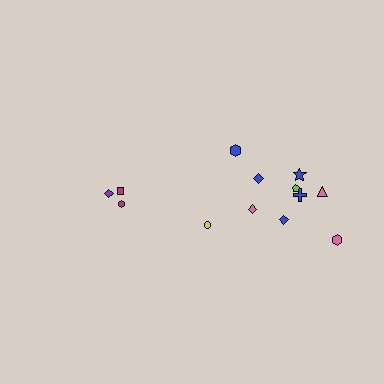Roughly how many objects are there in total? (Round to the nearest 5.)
Roughly 15 objects in total.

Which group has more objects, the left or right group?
The right group.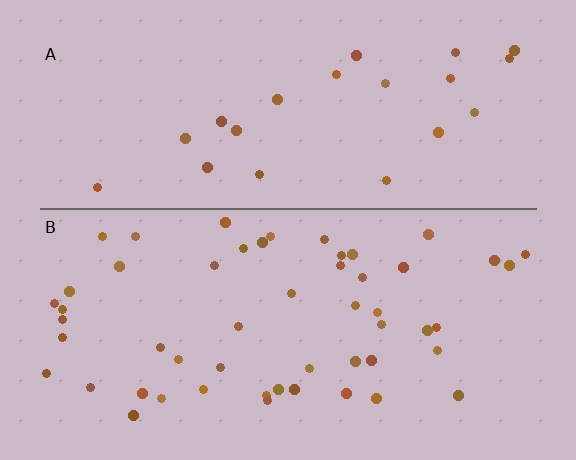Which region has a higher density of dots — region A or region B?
B (the bottom).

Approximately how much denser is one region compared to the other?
Approximately 2.3× — region B over region A.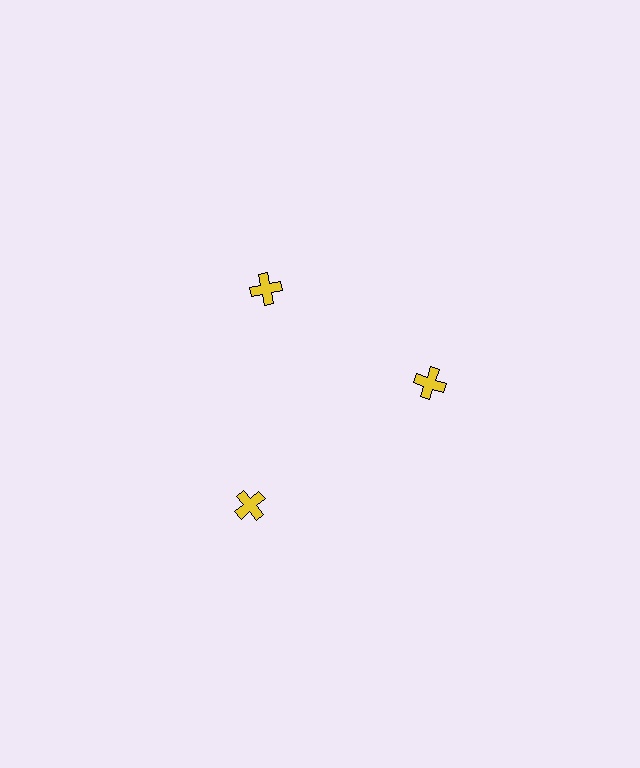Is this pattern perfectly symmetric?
No. The 3 yellow crosses are arranged in a ring, but one element near the 7 o'clock position is pushed outward from the center, breaking the 3-fold rotational symmetry.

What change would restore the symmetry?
The symmetry would be restored by moving it inward, back onto the ring so that all 3 crosses sit at equal angles and equal distance from the center.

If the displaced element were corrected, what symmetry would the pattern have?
It would have 3-fold rotational symmetry — the pattern would map onto itself every 120 degrees.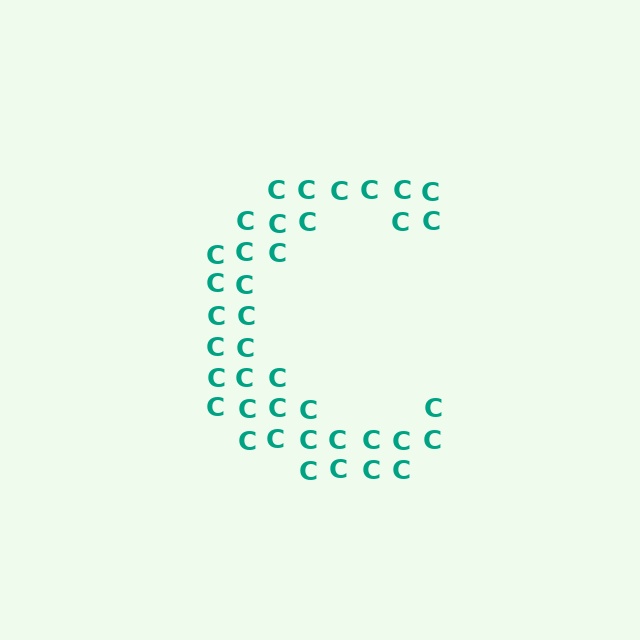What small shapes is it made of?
It is made of small letter C's.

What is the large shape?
The large shape is the letter C.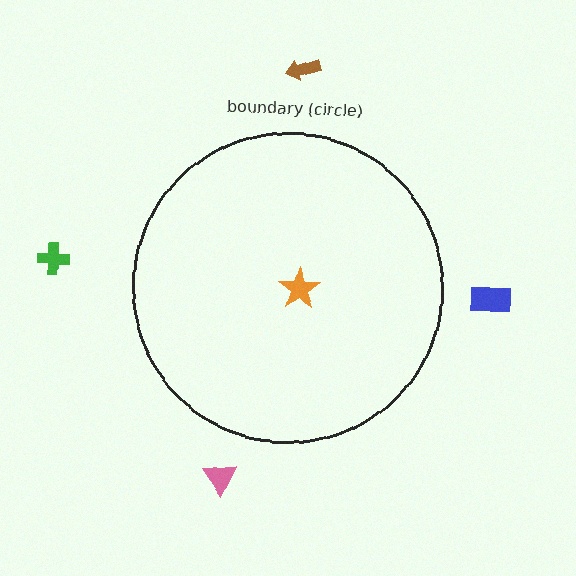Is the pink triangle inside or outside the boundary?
Outside.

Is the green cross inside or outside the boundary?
Outside.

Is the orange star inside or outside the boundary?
Inside.